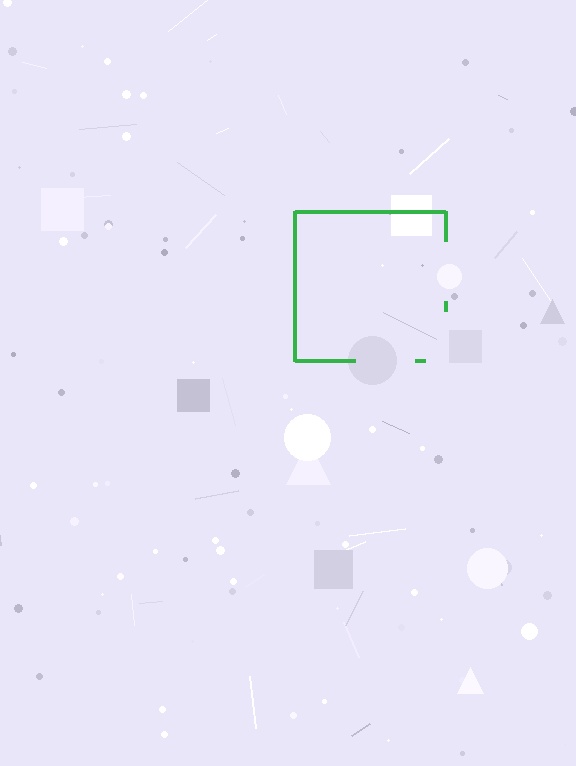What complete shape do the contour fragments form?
The contour fragments form a square.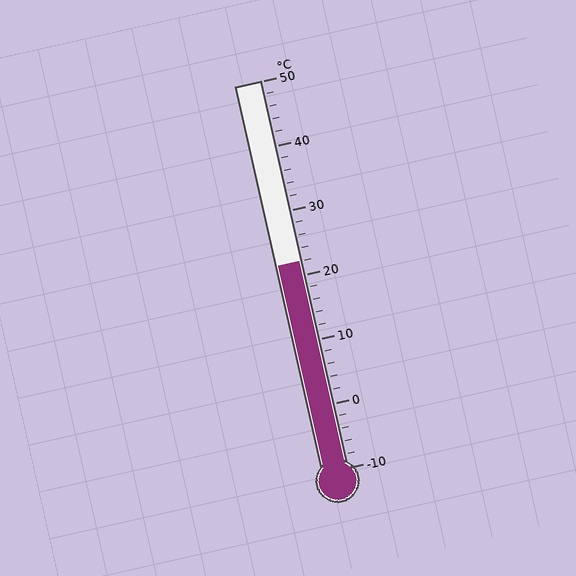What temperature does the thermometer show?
The thermometer shows approximately 22°C.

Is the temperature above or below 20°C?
The temperature is above 20°C.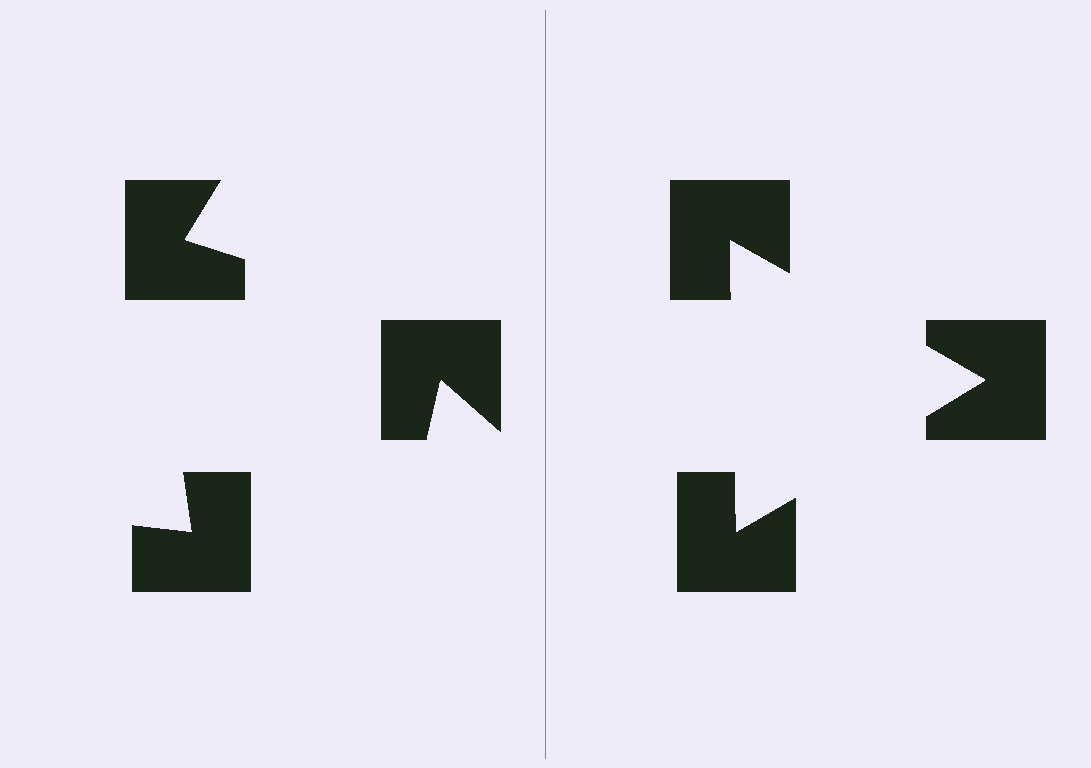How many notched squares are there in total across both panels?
6 — 3 on each side.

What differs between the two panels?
The notched squares are positioned identically on both sides; only the wedge orientations differ. On the right they align to a triangle; on the left they are misaligned.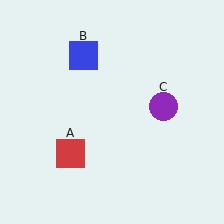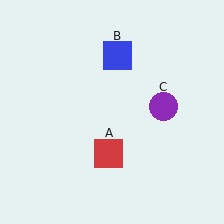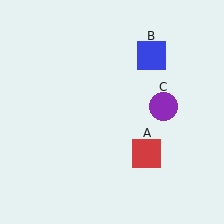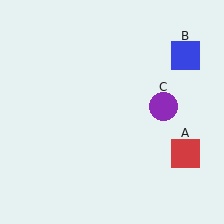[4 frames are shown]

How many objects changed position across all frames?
2 objects changed position: red square (object A), blue square (object B).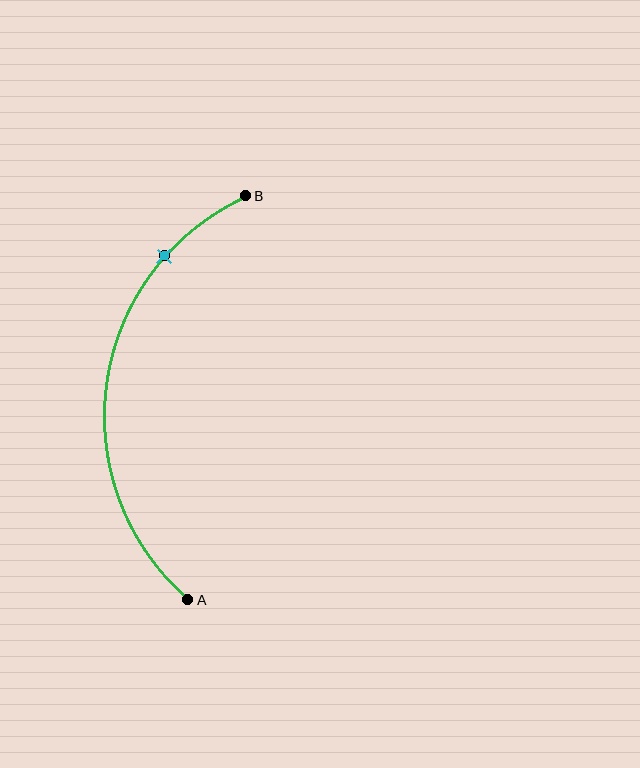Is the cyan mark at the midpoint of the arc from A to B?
No. The cyan mark lies on the arc but is closer to endpoint B. The arc midpoint would be at the point on the curve equidistant along the arc from both A and B.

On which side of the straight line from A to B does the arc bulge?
The arc bulges to the left of the straight line connecting A and B.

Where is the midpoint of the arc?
The arc midpoint is the point on the curve farthest from the straight line joining A and B. It sits to the left of that line.